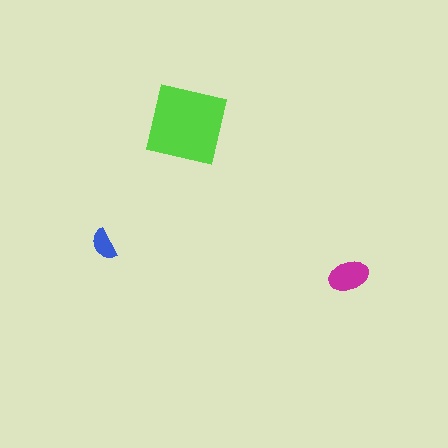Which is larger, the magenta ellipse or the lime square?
The lime square.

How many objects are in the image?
There are 3 objects in the image.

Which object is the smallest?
The blue semicircle.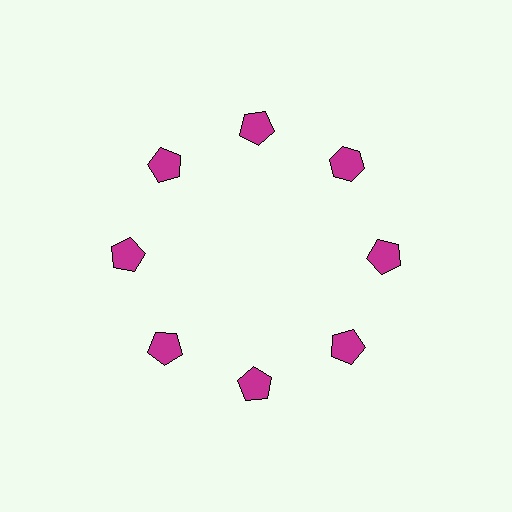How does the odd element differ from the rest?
It has a different shape: hexagon instead of pentagon.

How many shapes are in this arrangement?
There are 8 shapes arranged in a ring pattern.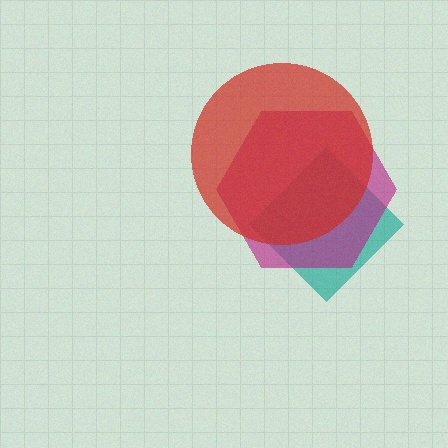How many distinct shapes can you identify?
There are 3 distinct shapes: a teal diamond, a magenta hexagon, a red circle.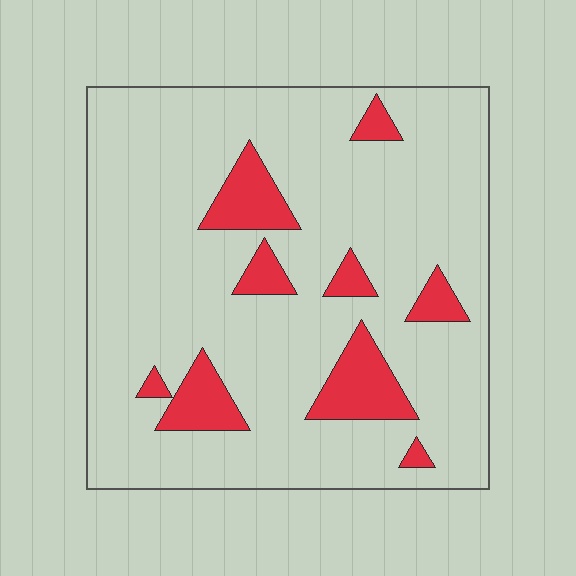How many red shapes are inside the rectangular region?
9.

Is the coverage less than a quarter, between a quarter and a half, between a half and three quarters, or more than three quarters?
Less than a quarter.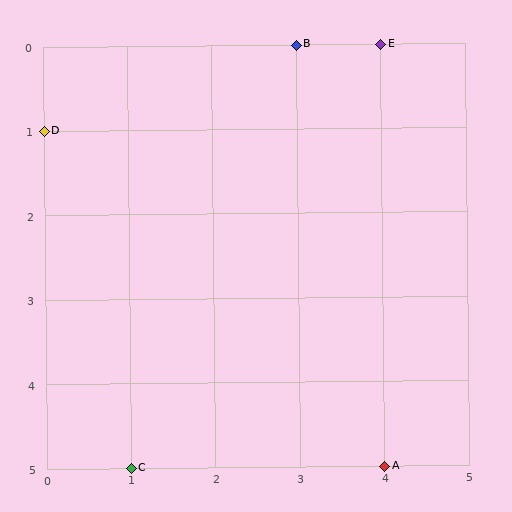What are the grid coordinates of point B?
Point B is at grid coordinates (3, 0).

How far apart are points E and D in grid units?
Points E and D are 4 columns and 1 row apart (about 4.1 grid units diagonally).